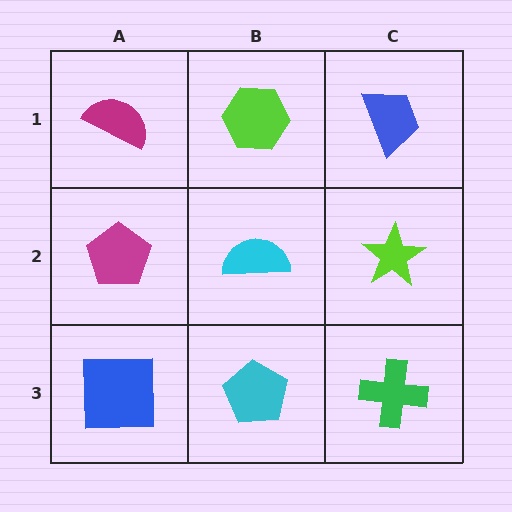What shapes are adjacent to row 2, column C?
A blue trapezoid (row 1, column C), a green cross (row 3, column C), a cyan semicircle (row 2, column B).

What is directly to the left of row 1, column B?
A magenta semicircle.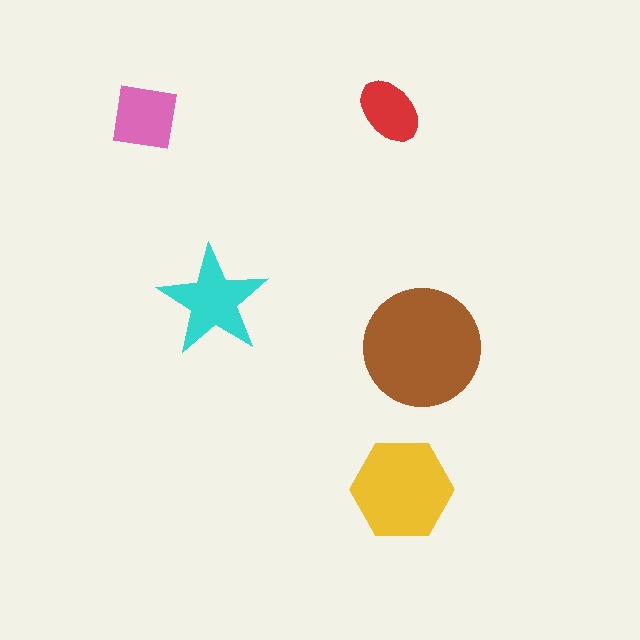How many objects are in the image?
There are 5 objects in the image.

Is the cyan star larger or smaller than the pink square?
Larger.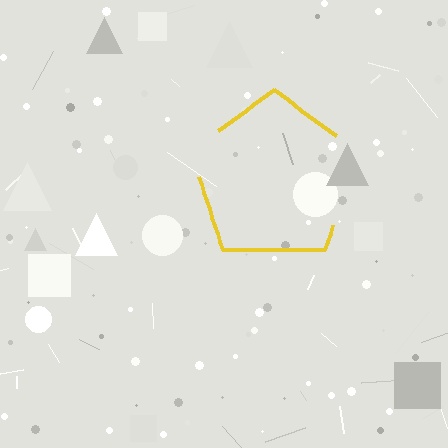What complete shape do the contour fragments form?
The contour fragments form a pentagon.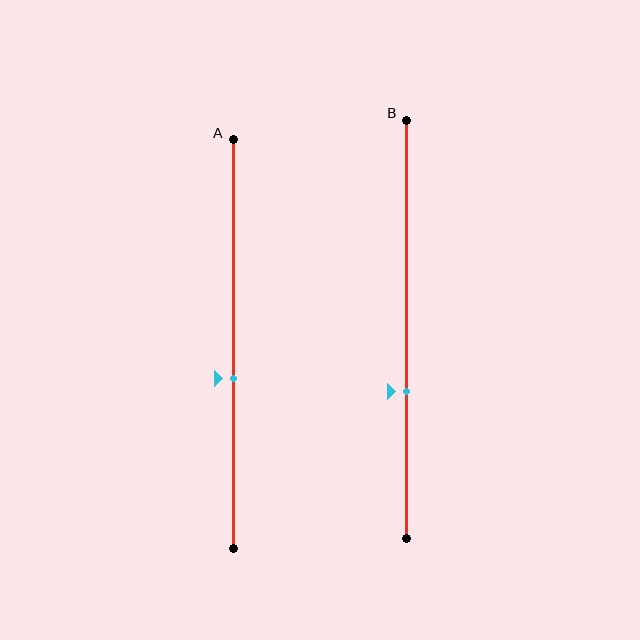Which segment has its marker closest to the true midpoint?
Segment A has its marker closest to the true midpoint.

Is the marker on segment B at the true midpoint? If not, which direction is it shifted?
No, the marker on segment B is shifted downward by about 15% of the segment length.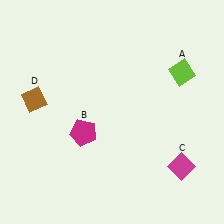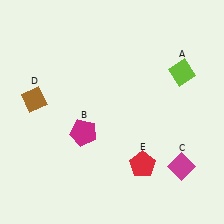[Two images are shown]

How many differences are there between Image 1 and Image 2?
There is 1 difference between the two images.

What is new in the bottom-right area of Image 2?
A red pentagon (E) was added in the bottom-right area of Image 2.